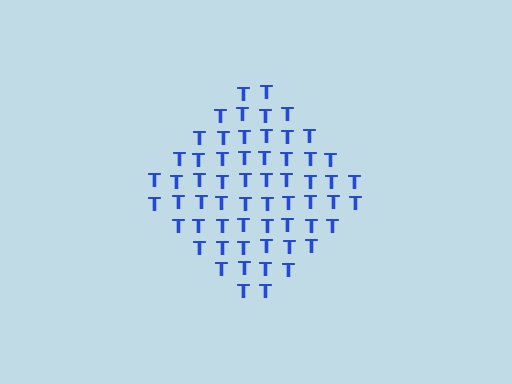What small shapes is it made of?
It is made of small letter T's.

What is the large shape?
The large shape is a diamond.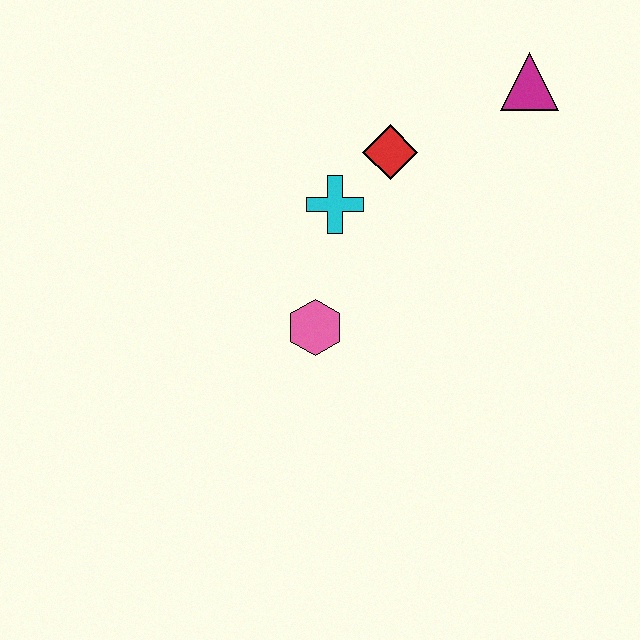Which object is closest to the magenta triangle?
The red diamond is closest to the magenta triangle.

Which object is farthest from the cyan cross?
The magenta triangle is farthest from the cyan cross.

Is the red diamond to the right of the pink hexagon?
Yes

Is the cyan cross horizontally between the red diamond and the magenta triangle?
No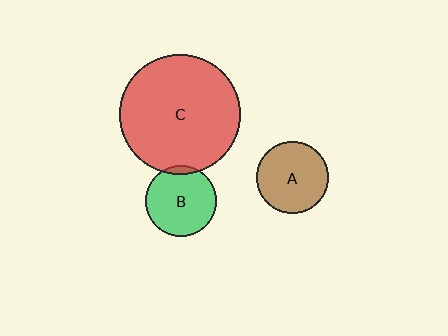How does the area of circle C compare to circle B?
Approximately 2.9 times.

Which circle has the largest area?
Circle C (red).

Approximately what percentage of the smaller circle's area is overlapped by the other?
Approximately 5%.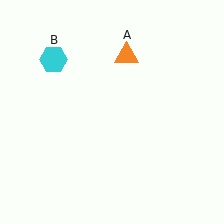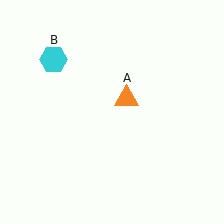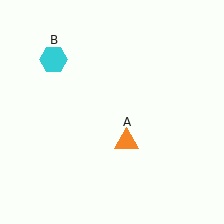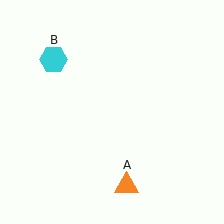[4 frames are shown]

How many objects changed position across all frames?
1 object changed position: orange triangle (object A).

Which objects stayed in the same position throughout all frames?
Cyan hexagon (object B) remained stationary.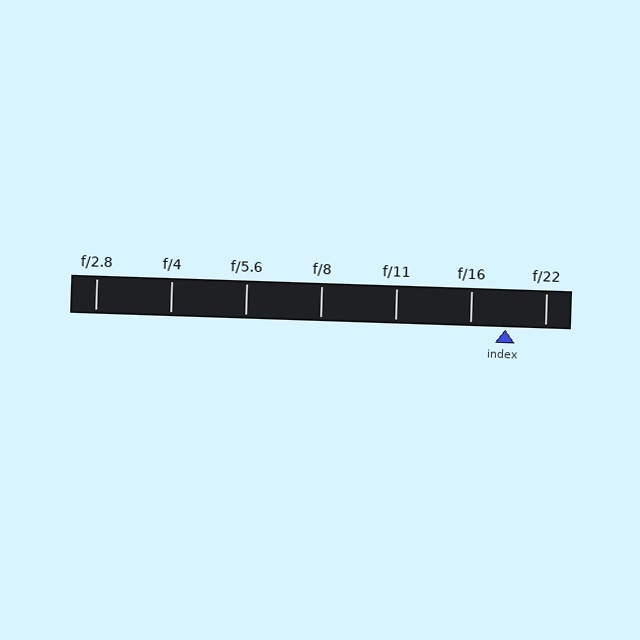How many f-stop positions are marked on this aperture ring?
There are 7 f-stop positions marked.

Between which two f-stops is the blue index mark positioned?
The index mark is between f/16 and f/22.